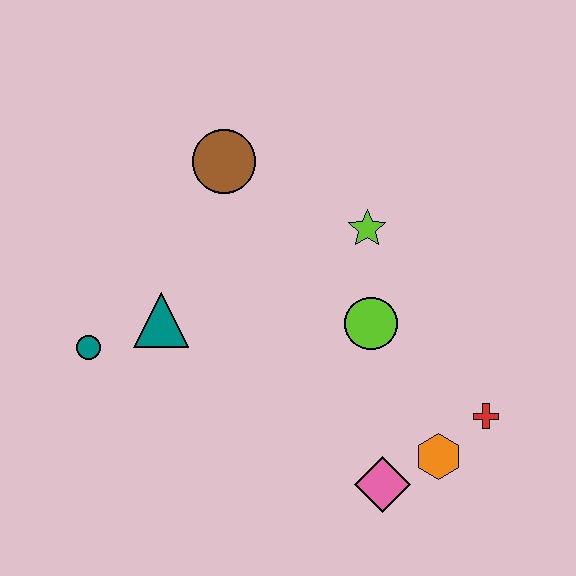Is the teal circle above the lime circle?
No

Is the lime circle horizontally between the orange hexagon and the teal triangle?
Yes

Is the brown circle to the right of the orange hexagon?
No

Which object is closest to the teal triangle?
The teal circle is closest to the teal triangle.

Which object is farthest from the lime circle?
The teal circle is farthest from the lime circle.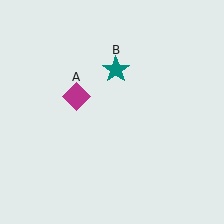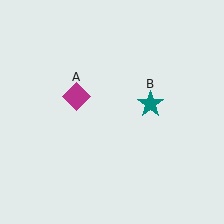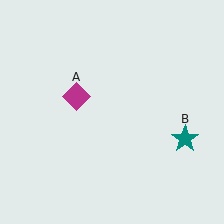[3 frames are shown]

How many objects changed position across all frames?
1 object changed position: teal star (object B).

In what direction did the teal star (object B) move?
The teal star (object B) moved down and to the right.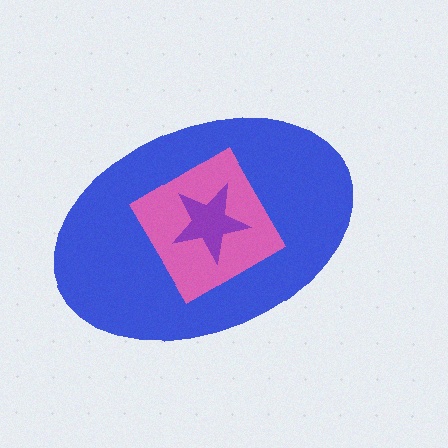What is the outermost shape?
The blue ellipse.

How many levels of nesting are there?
3.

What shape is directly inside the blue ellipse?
The pink diamond.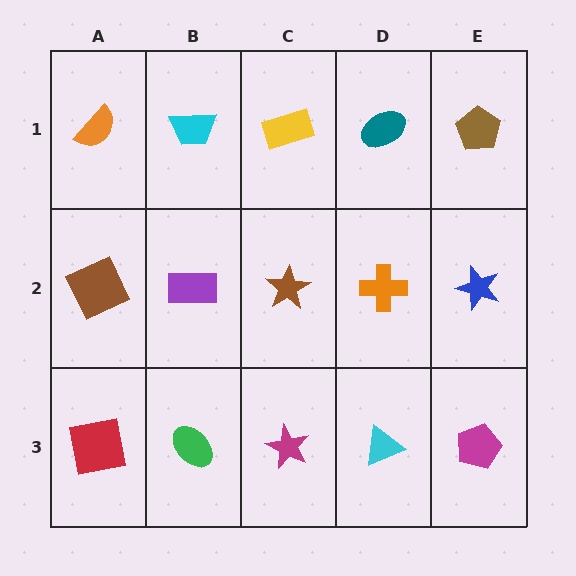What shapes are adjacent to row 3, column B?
A purple rectangle (row 2, column B), a red square (row 3, column A), a magenta star (row 3, column C).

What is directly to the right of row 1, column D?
A brown pentagon.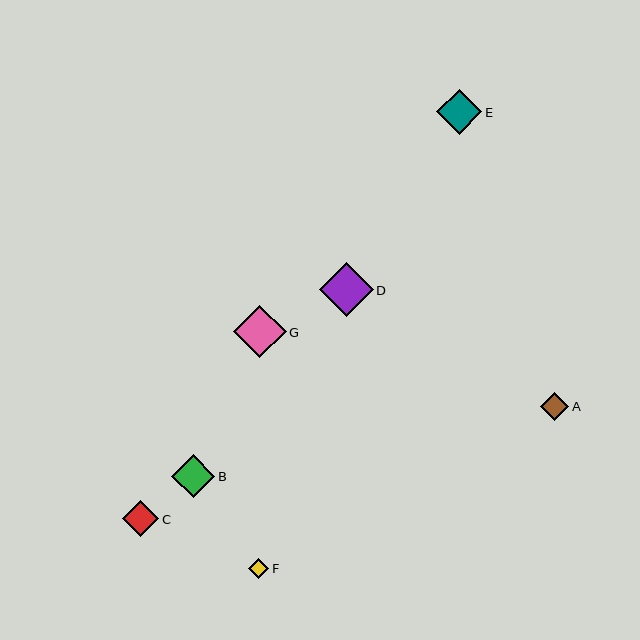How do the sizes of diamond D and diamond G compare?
Diamond D and diamond G are approximately the same size.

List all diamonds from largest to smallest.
From largest to smallest: D, G, E, B, C, A, F.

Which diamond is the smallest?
Diamond F is the smallest with a size of approximately 20 pixels.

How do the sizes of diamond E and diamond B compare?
Diamond E and diamond B are approximately the same size.